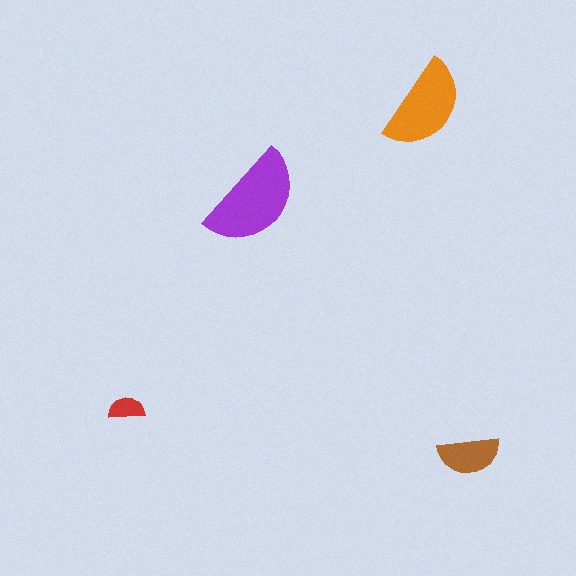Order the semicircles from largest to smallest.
the purple one, the orange one, the brown one, the red one.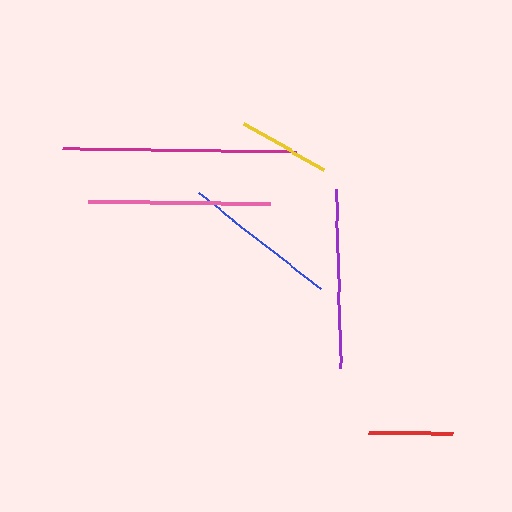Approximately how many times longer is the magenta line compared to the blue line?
The magenta line is approximately 1.5 times the length of the blue line.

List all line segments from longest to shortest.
From longest to shortest: magenta, pink, purple, blue, yellow, red.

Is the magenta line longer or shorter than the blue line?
The magenta line is longer than the blue line.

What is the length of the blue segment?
The blue segment is approximately 154 pixels long.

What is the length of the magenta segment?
The magenta segment is approximately 233 pixels long.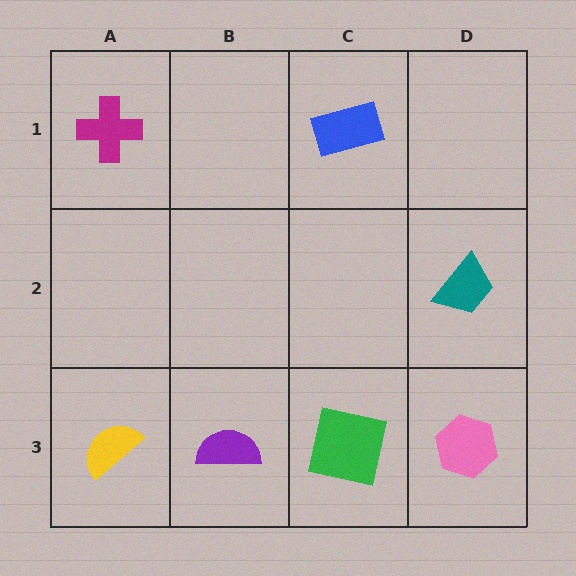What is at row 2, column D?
A teal trapezoid.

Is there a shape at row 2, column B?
No, that cell is empty.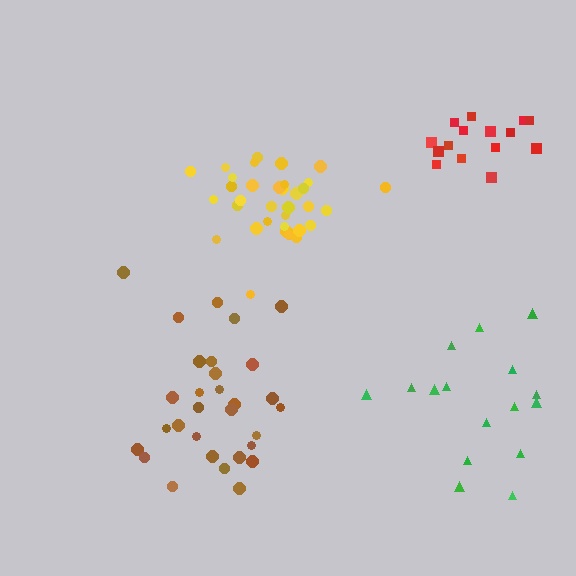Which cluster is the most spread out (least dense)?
Green.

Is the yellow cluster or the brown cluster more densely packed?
Yellow.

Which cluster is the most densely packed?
Yellow.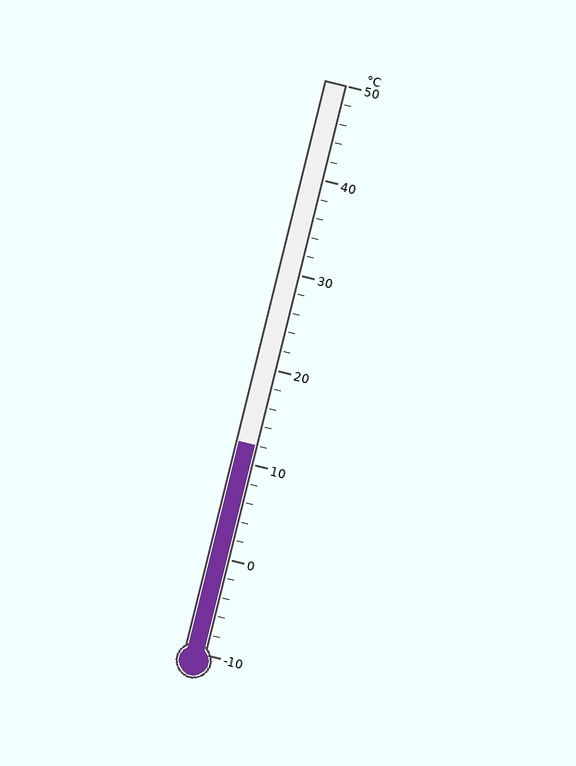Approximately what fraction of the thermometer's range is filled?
The thermometer is filled to approximately 35% of its range.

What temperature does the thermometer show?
The thermometer shows approximately 12°C.